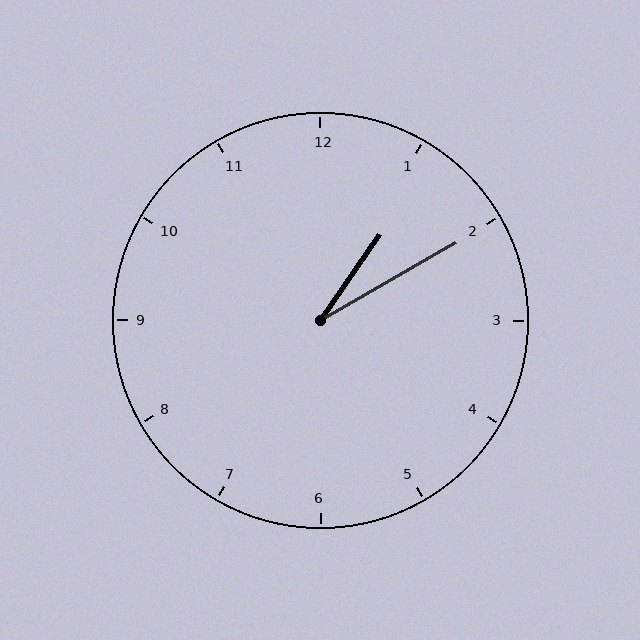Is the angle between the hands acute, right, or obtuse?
It is acute.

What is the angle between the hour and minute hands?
Approximately 25 degrees.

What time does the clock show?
1:10.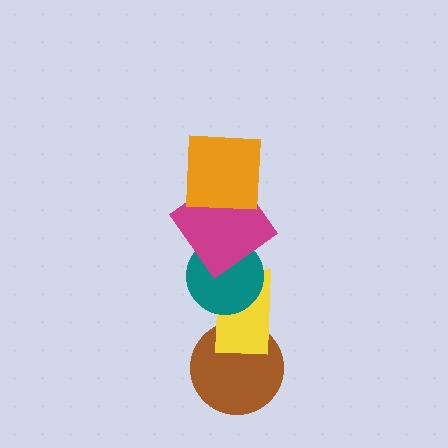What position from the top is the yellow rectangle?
The yellow rectangle is 4th from the top.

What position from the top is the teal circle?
The teal circle is 3rd from the top.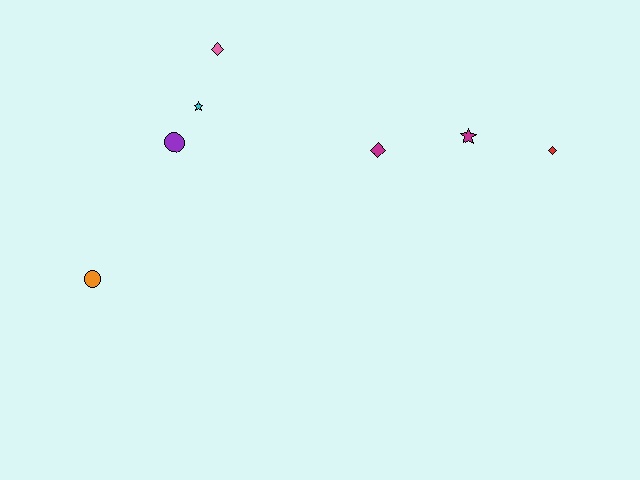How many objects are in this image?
There are 7 objects.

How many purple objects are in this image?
There is 1 purple object.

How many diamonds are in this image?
There are 3 diamonds.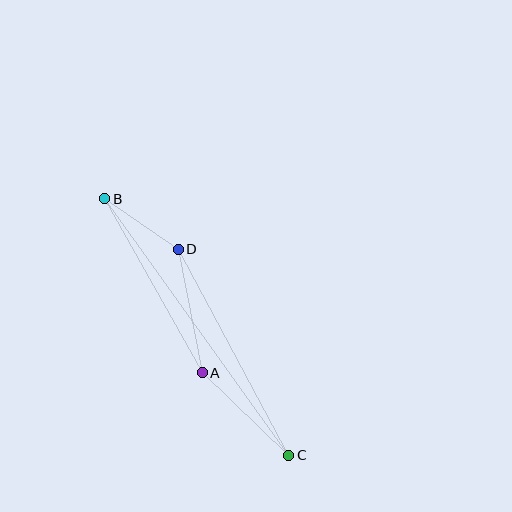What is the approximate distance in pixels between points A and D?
The distance between A and D is approximately 126 pixels.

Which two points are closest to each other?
Points B and D are closest to each other.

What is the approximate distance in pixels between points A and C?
The distance between A and C is approximately 119 pixels.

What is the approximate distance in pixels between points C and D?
The distance between C and D is approximately 234 pixels.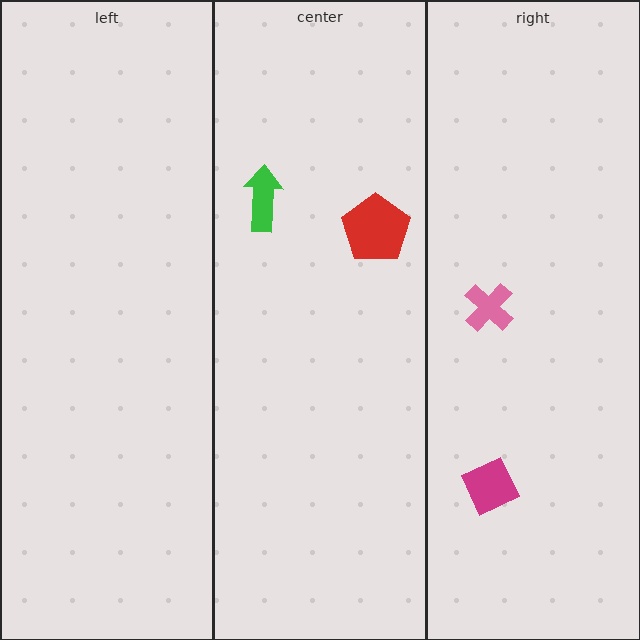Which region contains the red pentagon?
The center region.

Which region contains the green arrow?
The center region.